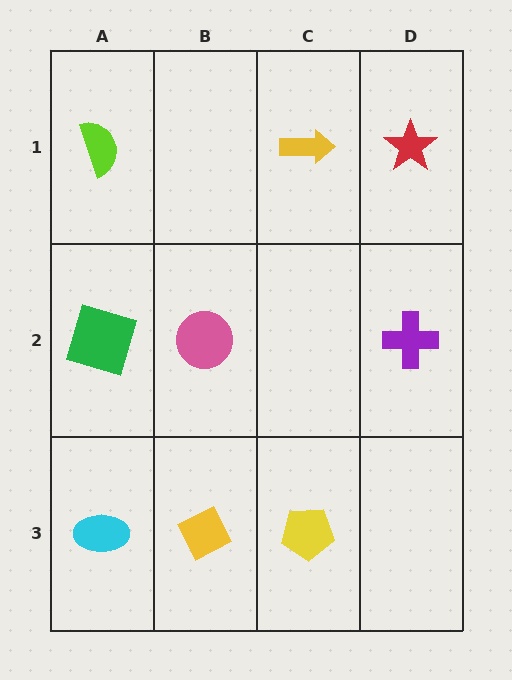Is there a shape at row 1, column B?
No, that cell is empty.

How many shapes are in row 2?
3 shapes.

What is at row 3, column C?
A yellow pentagon.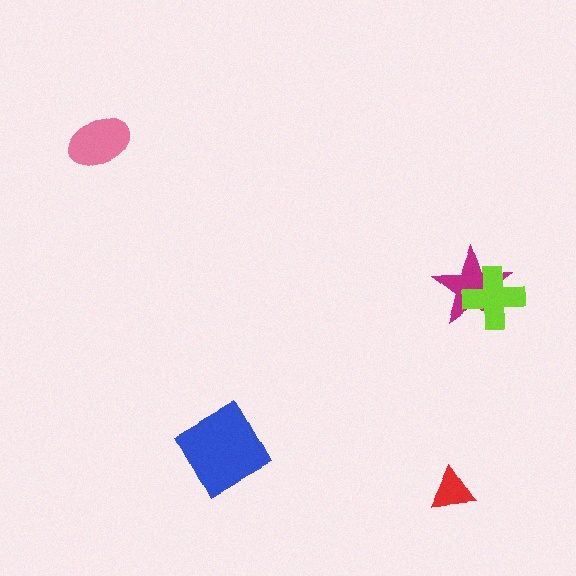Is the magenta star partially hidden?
Yes, it is partially covered by another shape.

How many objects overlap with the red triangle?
0 objects overlap with the red triangle.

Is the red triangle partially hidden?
No, no other shape covers it.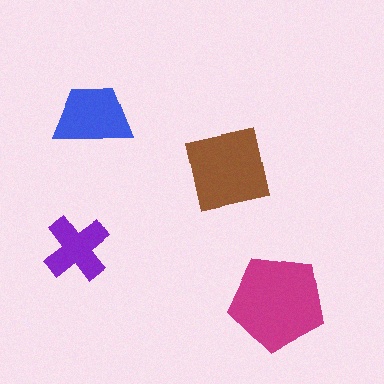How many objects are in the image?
There are 4 objects in the image.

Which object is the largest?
The magenta pentagon.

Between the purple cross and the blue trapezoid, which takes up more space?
The blue trapezoid.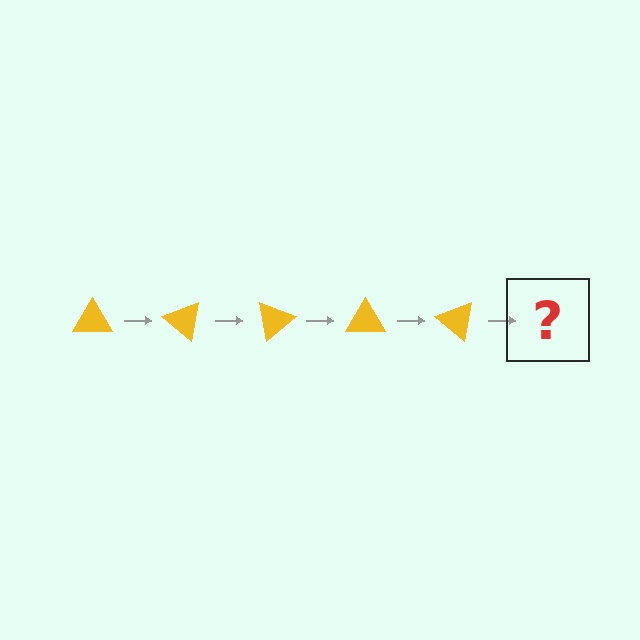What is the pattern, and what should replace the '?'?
The pattern is that the triangle rotates 40 degrees each step. The '?' should be a yellow triangle rotated 200 degrees.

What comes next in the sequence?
The next element should be a yellow triangle rotated 200 degrees.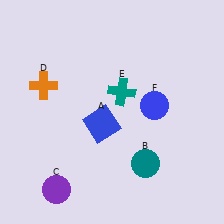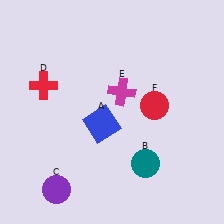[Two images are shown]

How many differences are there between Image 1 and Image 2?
There are 3 differences between the two images.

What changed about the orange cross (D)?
In Image 1, D is orange. In Image 2, it changed to red.